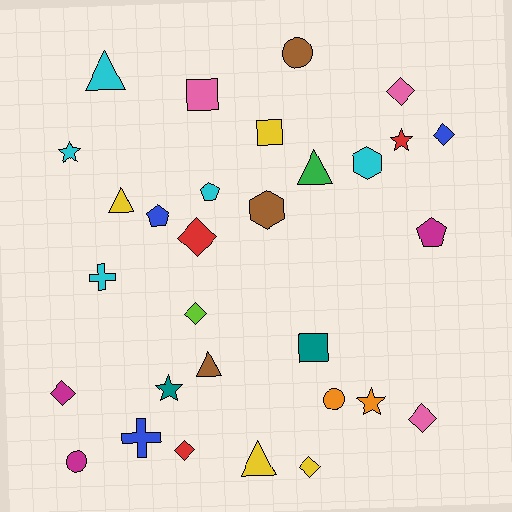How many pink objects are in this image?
There are 3 pink objects.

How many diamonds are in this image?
There are 8 diamonds.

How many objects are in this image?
There are 30 objects.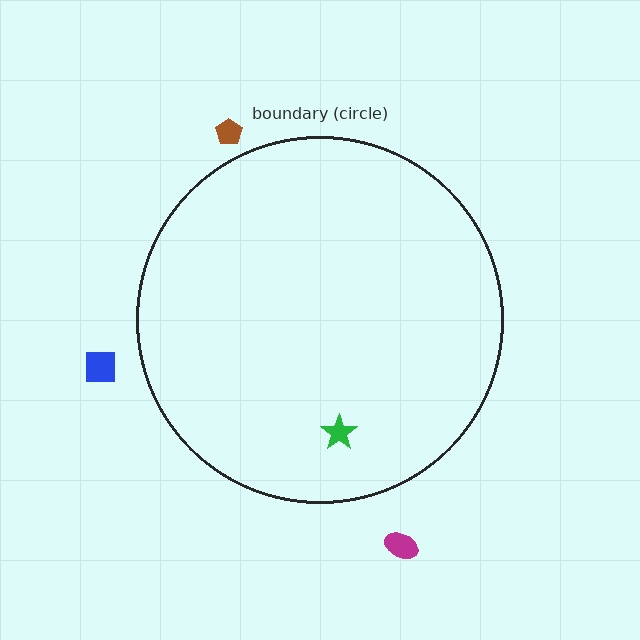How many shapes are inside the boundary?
1 inside, 3 outside.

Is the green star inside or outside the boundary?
Inside.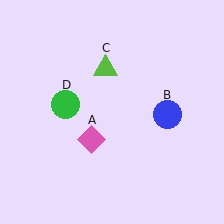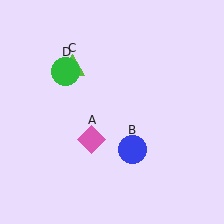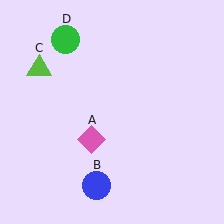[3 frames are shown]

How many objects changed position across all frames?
3 objects changed position: blue circle (object B), lime triangle (object C), green circle (object D).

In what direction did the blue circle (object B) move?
The blue circle (object B) moved down and to the left.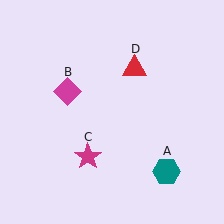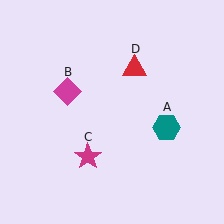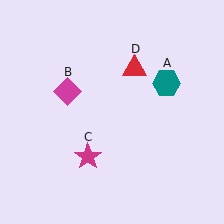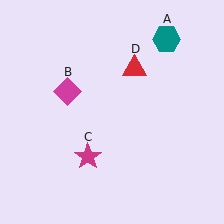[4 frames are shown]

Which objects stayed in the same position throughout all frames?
Magenta diamond (object B) and magenta star (object C) and red triangle (object D) remained stationary.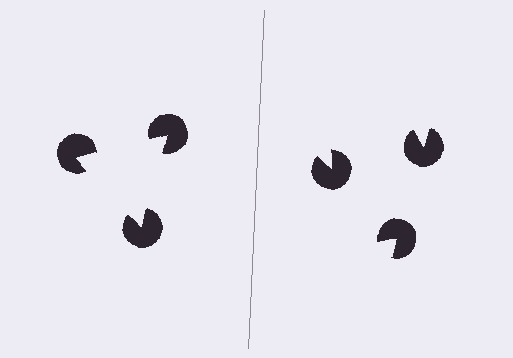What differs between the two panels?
The pac-man discs are positioned identically on both sides; only the wedge orientations differ. On the left they align to a triangle; on the right they are misaligned.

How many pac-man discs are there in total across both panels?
6 — 3 on each side.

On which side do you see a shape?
An illusory triangle appears on the left side. On the right side the wedge cuts are rotated, so no coherent shape forms.